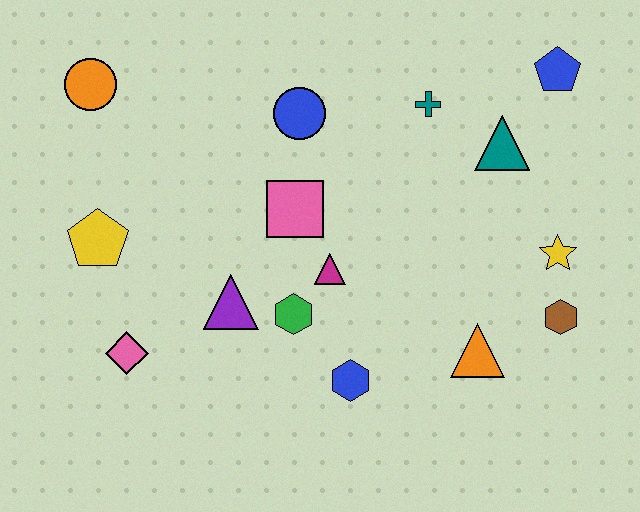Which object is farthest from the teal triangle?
The pink diamond is farthest from the teal triangle.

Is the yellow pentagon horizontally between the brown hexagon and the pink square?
No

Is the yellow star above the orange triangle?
Yes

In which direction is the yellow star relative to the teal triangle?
The yellow star is below the teal triangle.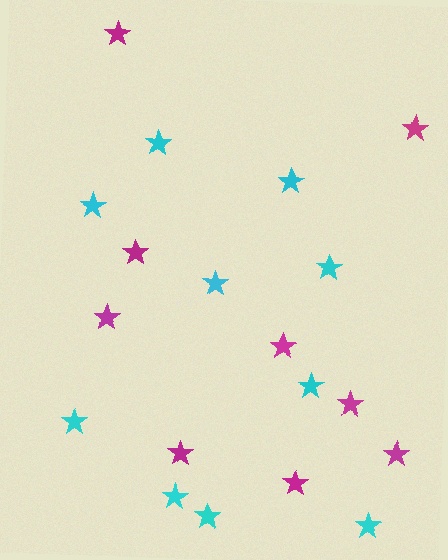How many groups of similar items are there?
There are 2 groups: one group of cyan stars (10) and one group of magenta stars (9).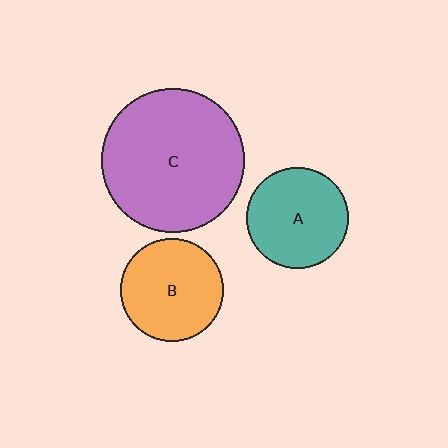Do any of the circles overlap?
No, none of the circles overlap.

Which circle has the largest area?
Circle C (purple).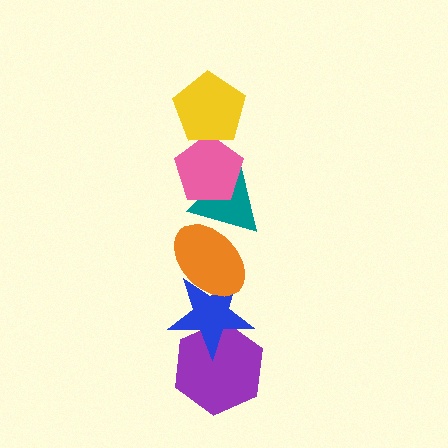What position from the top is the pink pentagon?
The pink pentagon is 2nd from the top.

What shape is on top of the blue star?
The orange ellipse is on top of the blue star.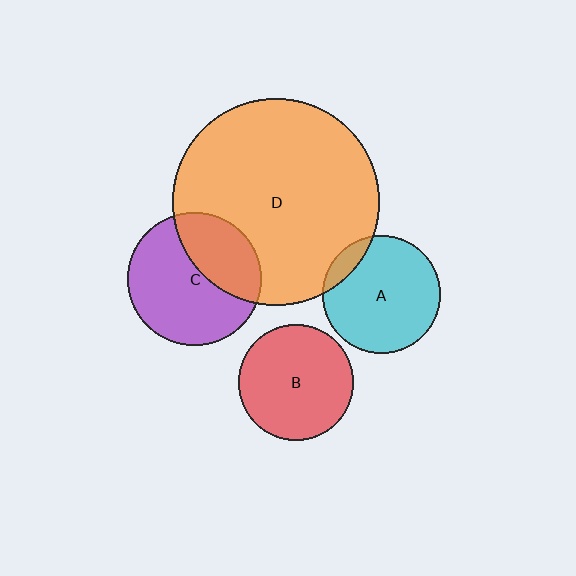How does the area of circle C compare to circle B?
Approximately 1.3 times.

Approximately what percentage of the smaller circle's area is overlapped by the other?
Approximately 10%.